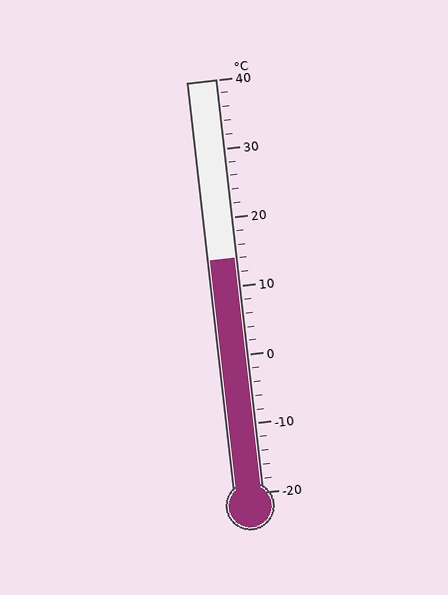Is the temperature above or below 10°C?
The temperature is above 10°C.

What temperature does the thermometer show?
The thermometer shows approximately 14°C.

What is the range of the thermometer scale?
The thermometer scale ranges from -20°C to 40°C.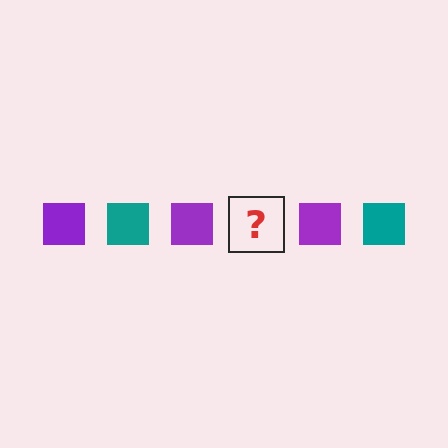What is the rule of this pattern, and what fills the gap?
The rule is that the pattern cycles through purple, teal squares. The gap should be filled with a teal square.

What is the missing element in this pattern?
The missing element is a teal square.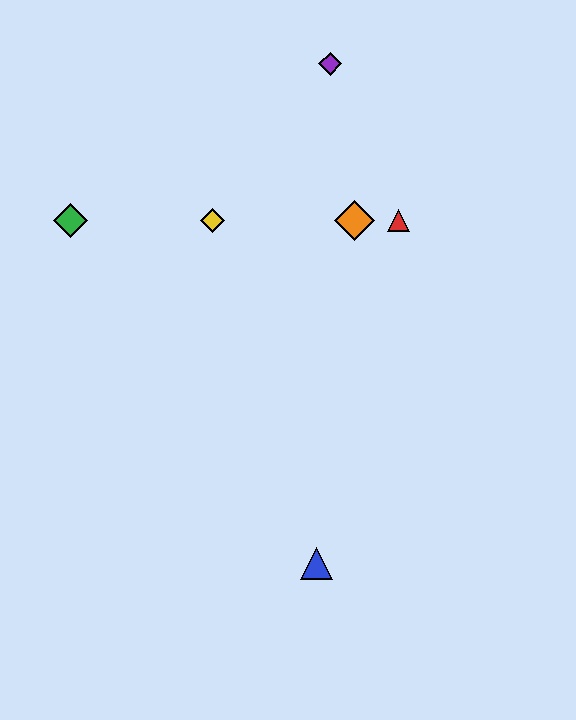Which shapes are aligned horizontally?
The red triangle, the green diamond, the yellow diamond, the orange diamond are aligned horizontally.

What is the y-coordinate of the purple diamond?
The purple diamond is at y≈64.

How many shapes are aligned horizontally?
4 shapes (the red triangle, the green diamond, the yellow diamond, the orange diamond) are aligned horizontally.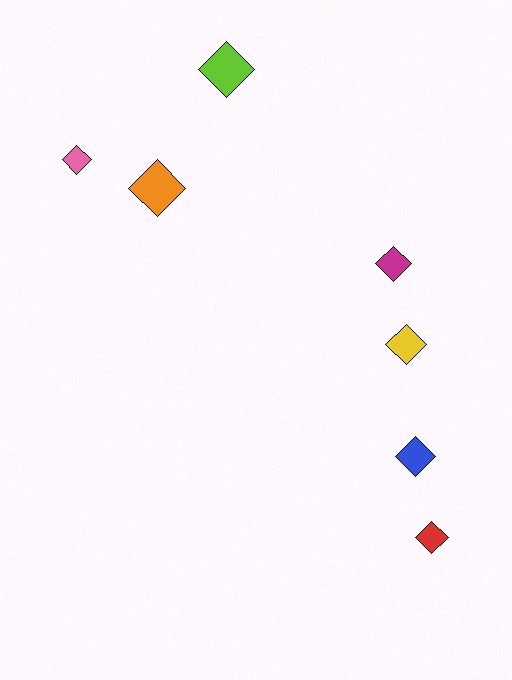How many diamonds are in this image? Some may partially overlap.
There are 7 diamonds.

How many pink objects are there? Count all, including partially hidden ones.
There is 1 pink object.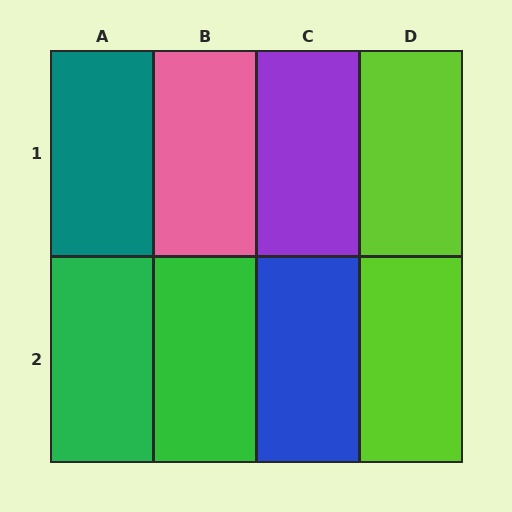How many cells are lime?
2 cells are lime.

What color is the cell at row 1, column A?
Teal.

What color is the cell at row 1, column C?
Purple.